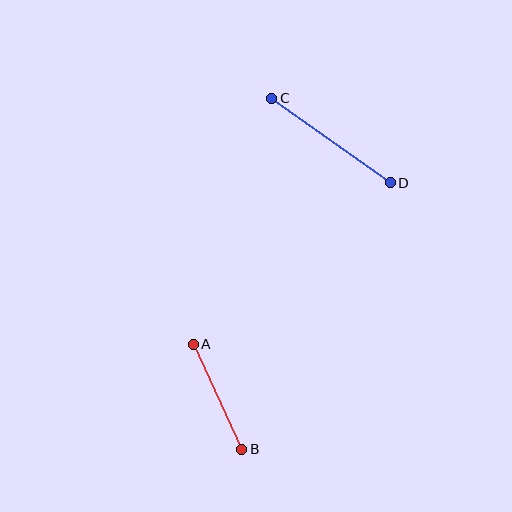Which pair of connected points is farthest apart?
Points C and D are farthest apart.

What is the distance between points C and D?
The distance is approximately 146 pixels.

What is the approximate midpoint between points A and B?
The midpoint is at approximately (218, 397) pixels.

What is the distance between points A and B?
The distance is approximately 115 pixels.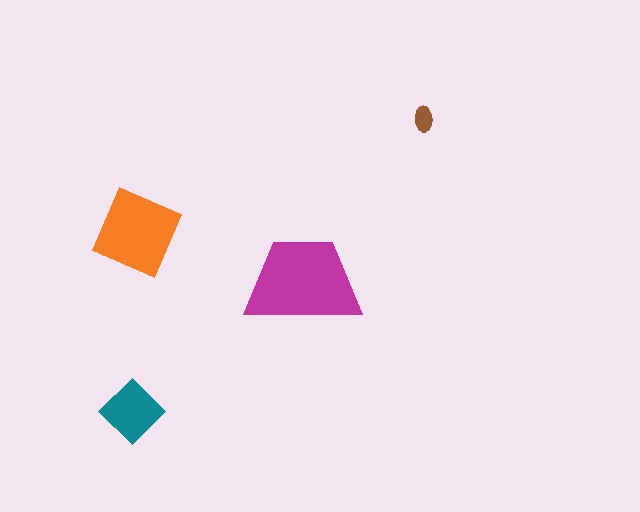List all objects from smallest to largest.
The brown ellipse, the teal diamond, the orange square, the magenta trapezoid.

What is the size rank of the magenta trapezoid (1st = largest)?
1st.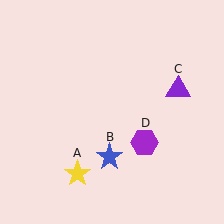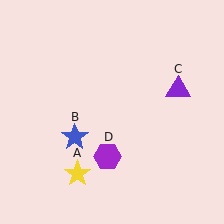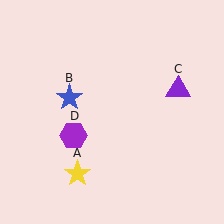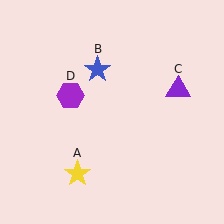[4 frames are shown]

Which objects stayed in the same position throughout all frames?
Yellow star (object A) and purple triangle (object C) remained stationary.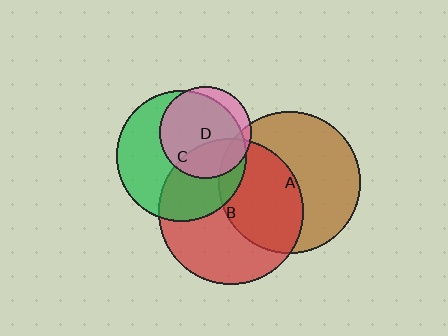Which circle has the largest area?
Circle B (red).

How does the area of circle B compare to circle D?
Approximately 2.5 times.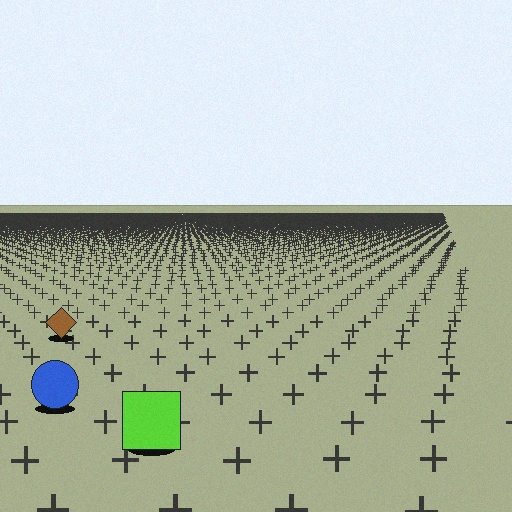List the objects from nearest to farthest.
From nearest to farthest: the lime square, the blue circle, the brown diamond.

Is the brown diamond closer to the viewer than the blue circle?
No. The blue circle is closer — you can tell from the texture gradient: the ground texture is coarser near it.